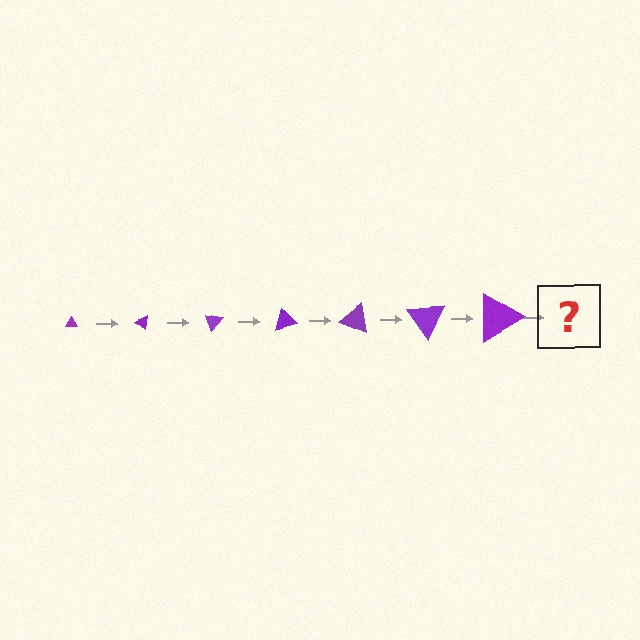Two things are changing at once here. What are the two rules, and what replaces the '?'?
The two rules are that the triangle grows larger each step and it rotates 35 degrees each step. The '?' should be a triangle, larger than the previous one and rotated 245 degrees from the start.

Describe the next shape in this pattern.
It should be a triangle, larger than the previous one and rotated 245 degrees from the start.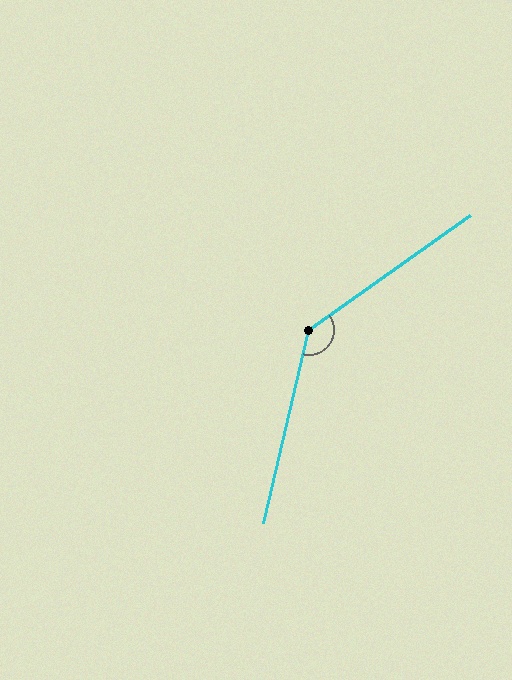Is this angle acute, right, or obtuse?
It is obtuse.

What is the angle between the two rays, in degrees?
Approximately 139 degrees.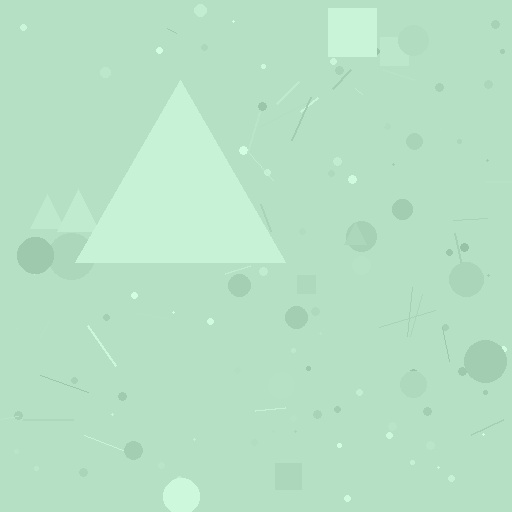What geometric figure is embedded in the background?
A triangle is embedded in the background.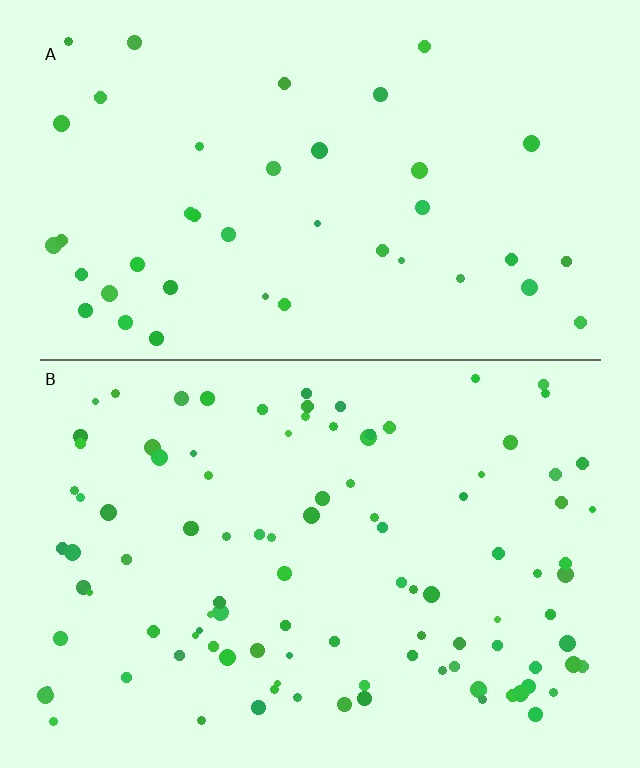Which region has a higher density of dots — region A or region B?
B (the bottom).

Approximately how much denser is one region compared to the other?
Approximately 2.5× — region B over region A.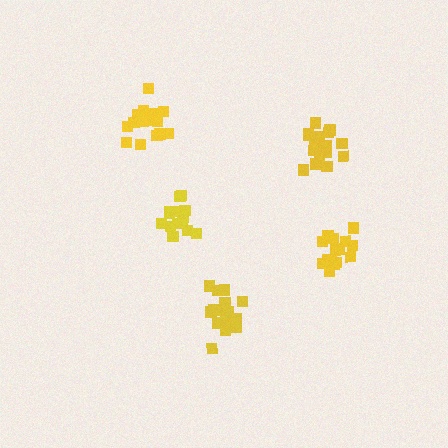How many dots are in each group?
Group 1: 19 dots, Group 2: 15 dots, Group 3: 19 dots, Group 4: 17 dots, Group 5: 15 dots (85 total).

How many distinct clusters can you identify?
There are 5 distinct clusters.